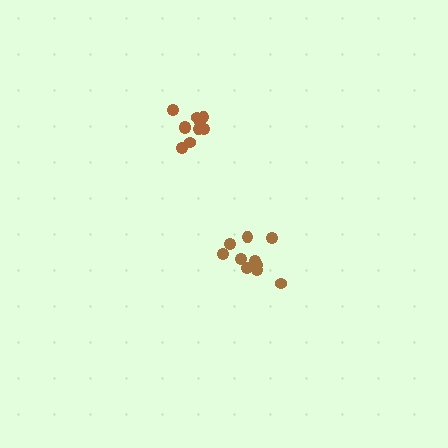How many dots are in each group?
Group 1: 10 dots, Group 2: 10 dots (20 total).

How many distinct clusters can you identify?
There are 2 distinct clusters.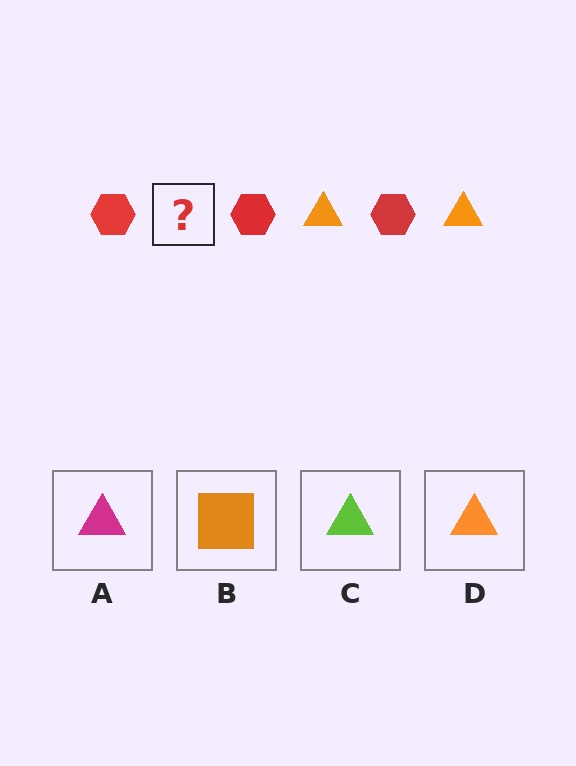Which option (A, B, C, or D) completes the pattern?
D.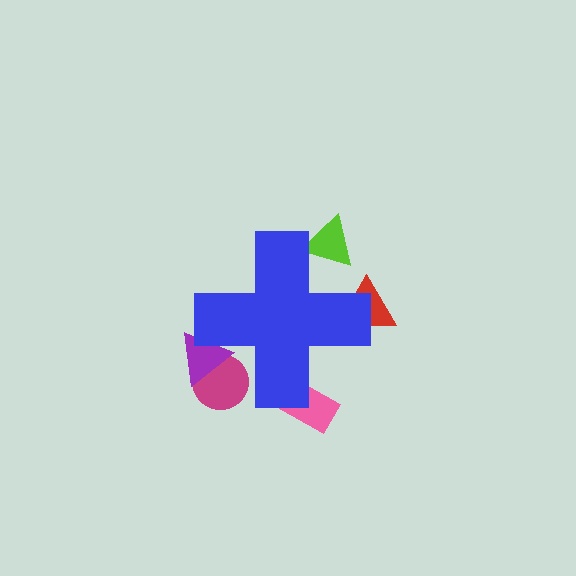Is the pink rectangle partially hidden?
Yes, the pink rectangle is partially hidden behind the blue cross.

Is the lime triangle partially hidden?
Yes, the lime triangle is partially hidden behind the blue cross.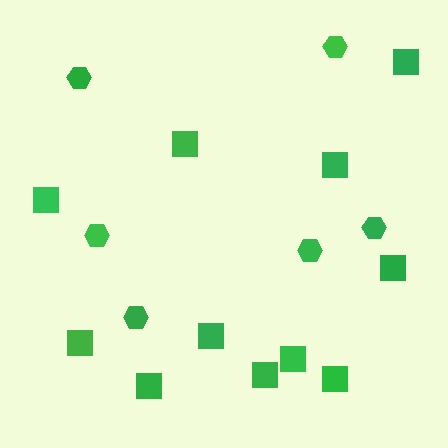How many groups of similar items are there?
There are 2 groups: one group of hexagons (6) and one group of squares (11).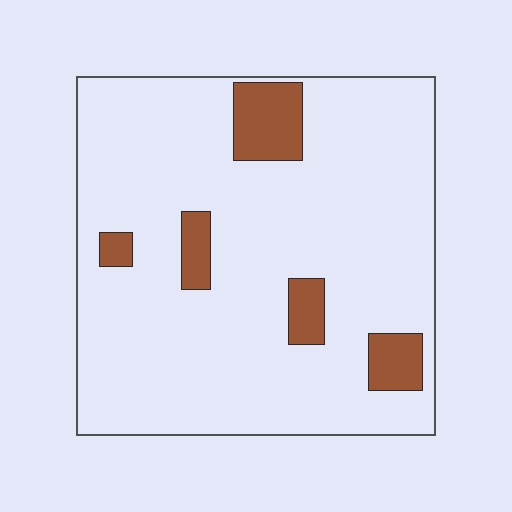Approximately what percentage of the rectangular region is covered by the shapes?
Approximately 10%.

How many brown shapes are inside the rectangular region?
5.